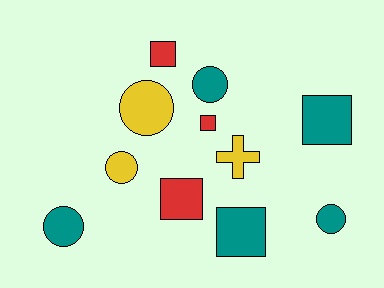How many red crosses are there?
There are no red crosses.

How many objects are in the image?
There are 11 objects.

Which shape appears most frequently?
Circle, with 5 objects.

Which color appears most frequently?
Teal, with 5 objects.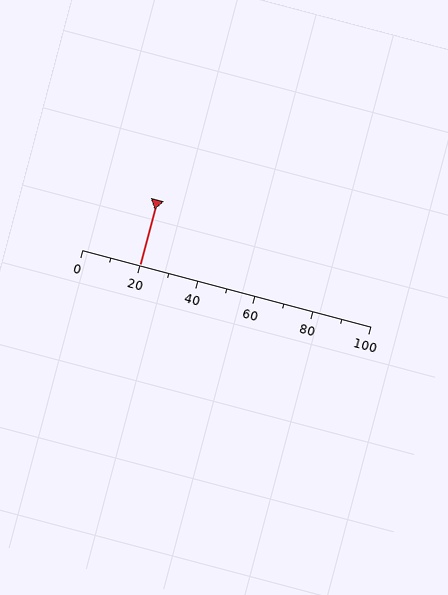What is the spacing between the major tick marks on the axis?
The major ticks are spaced 20 apart.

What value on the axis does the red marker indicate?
The marker indicates approximately 20.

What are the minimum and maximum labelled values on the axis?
The axis runs from 0 to 100.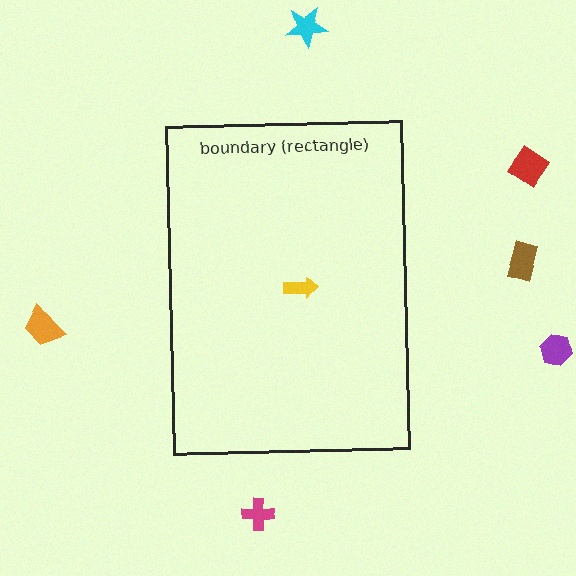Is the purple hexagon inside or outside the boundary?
Outside.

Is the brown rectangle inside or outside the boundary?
Outside.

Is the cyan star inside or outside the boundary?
Outside.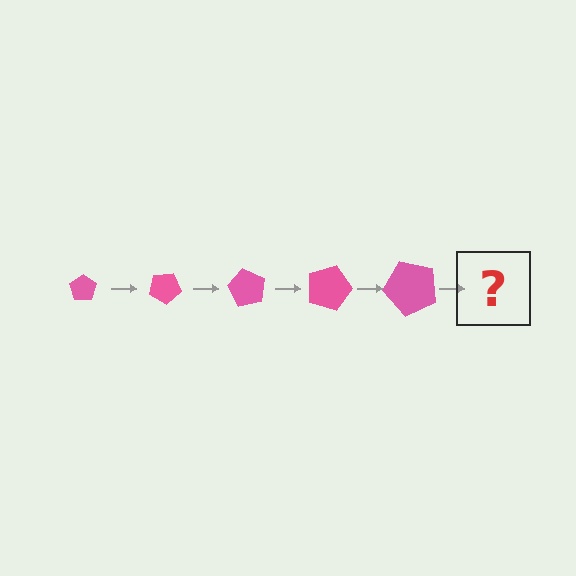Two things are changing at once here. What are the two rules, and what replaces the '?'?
The two rules are that the pentagon grows larger each step and it rotates 30 degrees each step. The '?' should be a pentagon, larger than the previous one and rotated 150 degrees from the start.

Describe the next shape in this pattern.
It should be a pentagon, larger than the previous one and rotated 150 degrees from the start.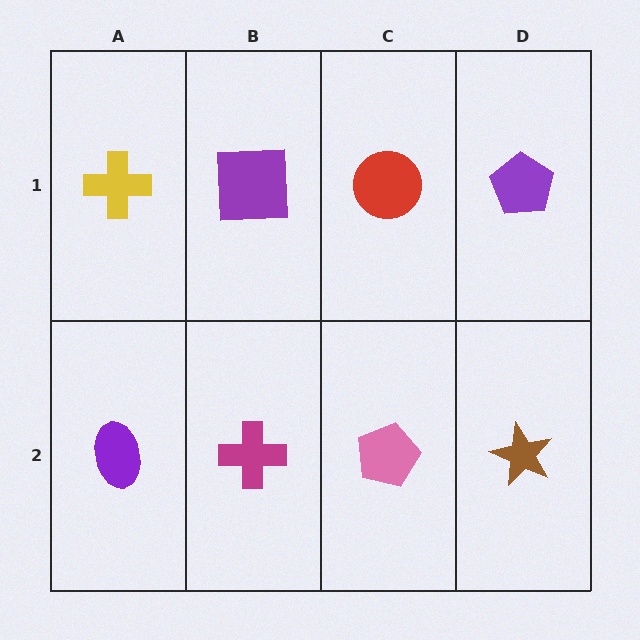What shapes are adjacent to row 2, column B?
A purple square (row 1, column B), a purple ellipse (row 2, column A), a pink pentagon (row 2, column C).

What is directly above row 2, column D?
A purple pentagon.